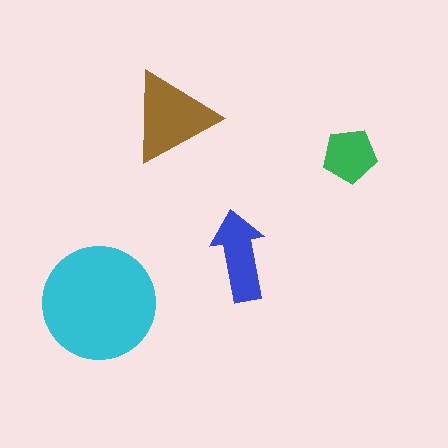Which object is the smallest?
The green pentagon.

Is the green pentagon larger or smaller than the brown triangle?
Smaller.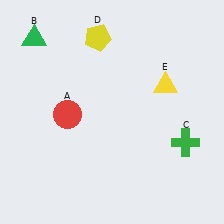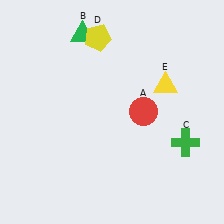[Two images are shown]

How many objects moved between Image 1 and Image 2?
2 objects moved between the two images.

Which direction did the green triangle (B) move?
The green triangle (B) moved right.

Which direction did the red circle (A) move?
The red circle (A) moved right.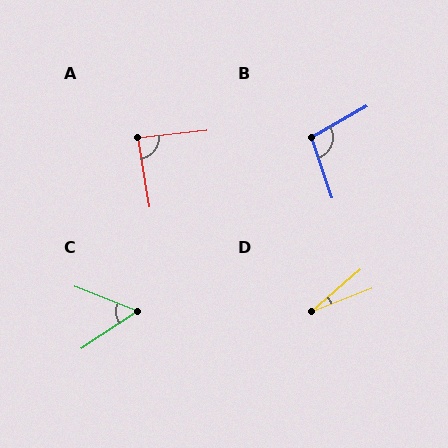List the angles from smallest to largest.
D (19°), C (55°), A (87°), B (100°).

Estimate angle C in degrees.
Approximately 55 degrees.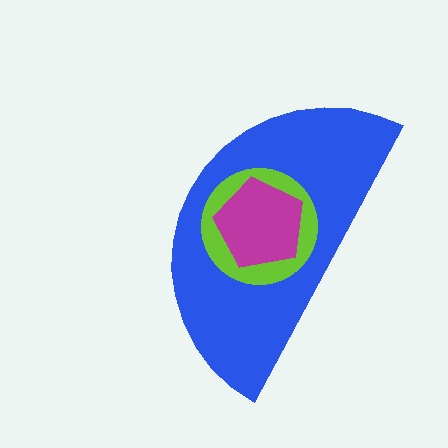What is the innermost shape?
The magenta pentagon.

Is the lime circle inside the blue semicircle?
Yes.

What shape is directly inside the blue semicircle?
The lime circle.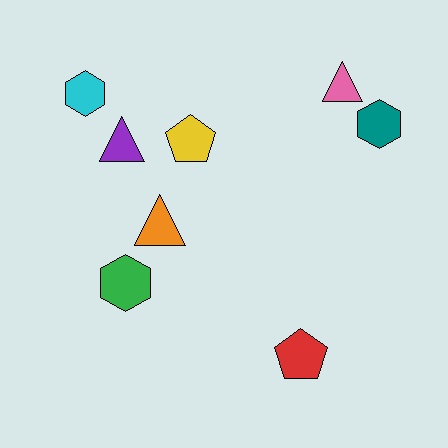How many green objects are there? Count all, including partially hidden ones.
There is 1 green object.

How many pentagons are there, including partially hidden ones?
There are 2 pentagons.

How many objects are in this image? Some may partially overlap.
There are 8 objects.